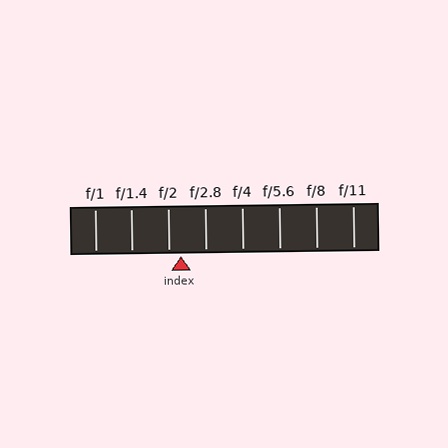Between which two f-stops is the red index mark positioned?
The index mark is between f/2 and f/2.8.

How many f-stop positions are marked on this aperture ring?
There are 8 f-stop positions marked.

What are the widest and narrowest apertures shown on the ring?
The widest aperture shown is f/1 and the narrowest is f/11.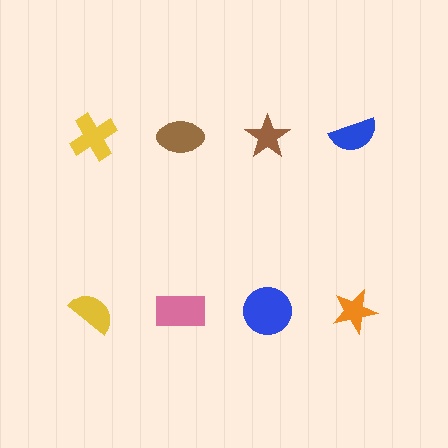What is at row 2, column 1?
A yellow semicircle.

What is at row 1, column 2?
A brown ellipse.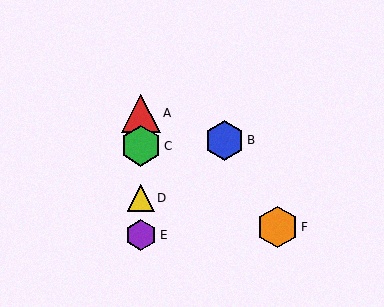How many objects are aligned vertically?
4 objects (A, C, D, E) are aligned vertically.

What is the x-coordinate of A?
Object A is at x≈141.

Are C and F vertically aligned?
No, C is at x≈141 and F is at x≈278.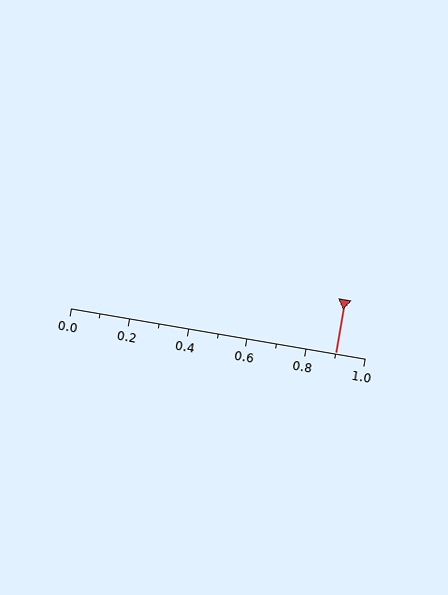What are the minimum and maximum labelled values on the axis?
The axis runs from 0.0 to 1.0.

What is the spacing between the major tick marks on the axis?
The major ticks are spaced 0.2 apart.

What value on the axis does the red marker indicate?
The marker indicates approximately 0.9.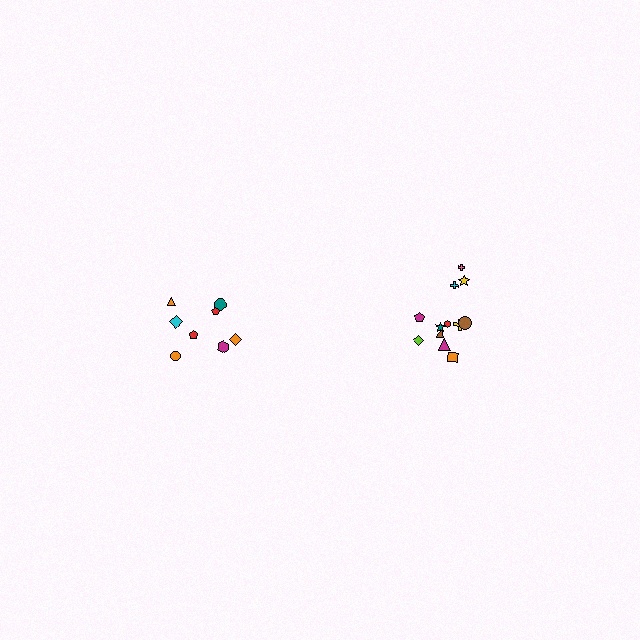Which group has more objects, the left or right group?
The right group.